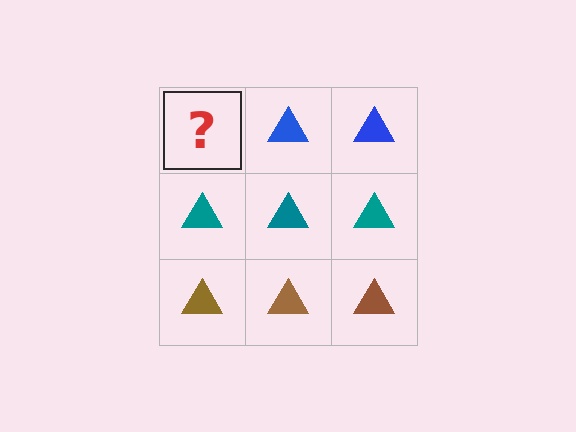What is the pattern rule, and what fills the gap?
The rule is that each row has a consistent color. The gap should be filled with a blue triangle.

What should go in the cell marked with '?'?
The missing cell should contain a blue triangle.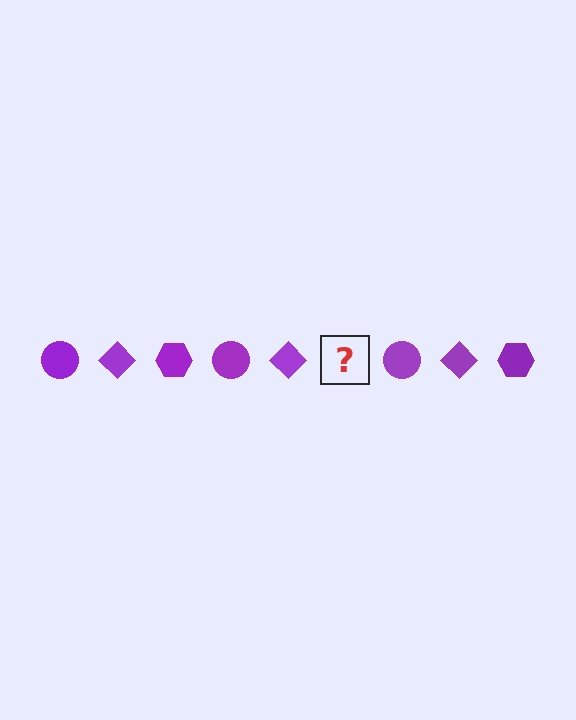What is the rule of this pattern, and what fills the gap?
The rule is that the pattern cycles through circle, diamond, hexagon shapes in purple. The gap should be filled with a purple hexagon.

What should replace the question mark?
The question mark should be replaced with a purple hexagon.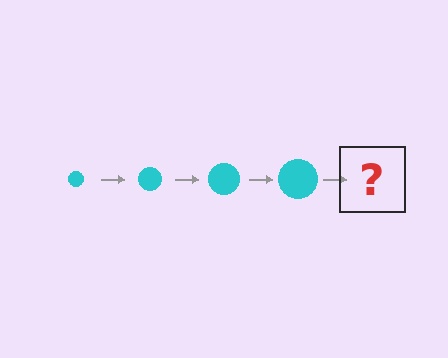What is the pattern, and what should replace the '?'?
The pattern is that the circle gets progressively larger each step. The '?' should be a cyan circle, larger than the previous one.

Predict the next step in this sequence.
The next step is a cyan circle, larger than the previous one.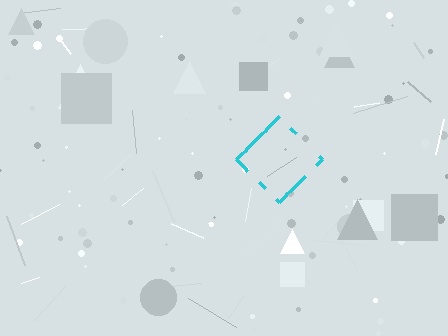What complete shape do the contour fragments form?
The contour fragments form a diamond.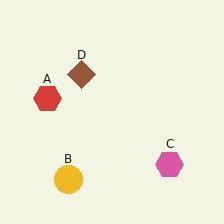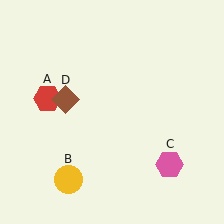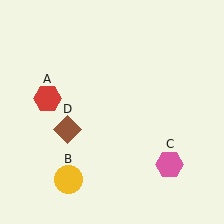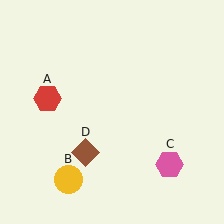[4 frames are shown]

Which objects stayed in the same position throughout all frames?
Red hexagon (object A) and yellow circle (object B) and pink hexagon (object C) remained stationary.